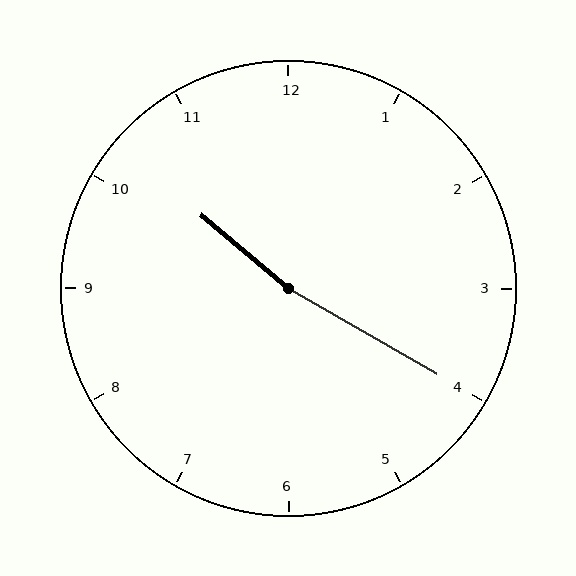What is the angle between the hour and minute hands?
Approximately 170 degrees.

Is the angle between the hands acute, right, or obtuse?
It is obtuse.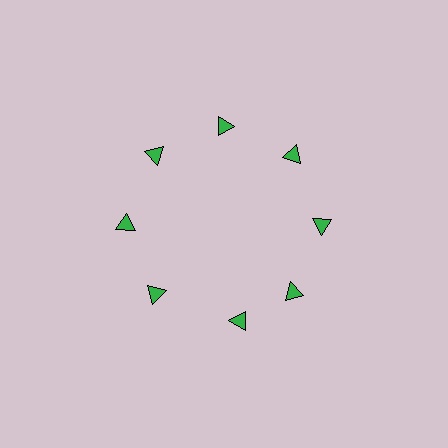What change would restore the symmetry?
The symmetry would be restored by rotating it back into even spacing with its neighbors so that all 8 triangles sit at equal angles and equal distance from the center.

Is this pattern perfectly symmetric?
No. The 8 green triangles are arranged in a ring, but one element near the 6 o'clock position is rotated out of alignment along the ring, breaking the 8-fold rotational symmetry.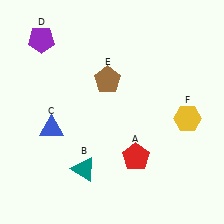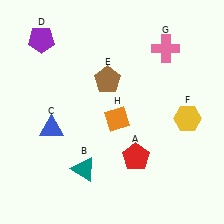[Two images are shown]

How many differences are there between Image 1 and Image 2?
There are 2 differences between the two images.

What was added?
A pink cross (G), an orange diamond (H) were added in Image 2.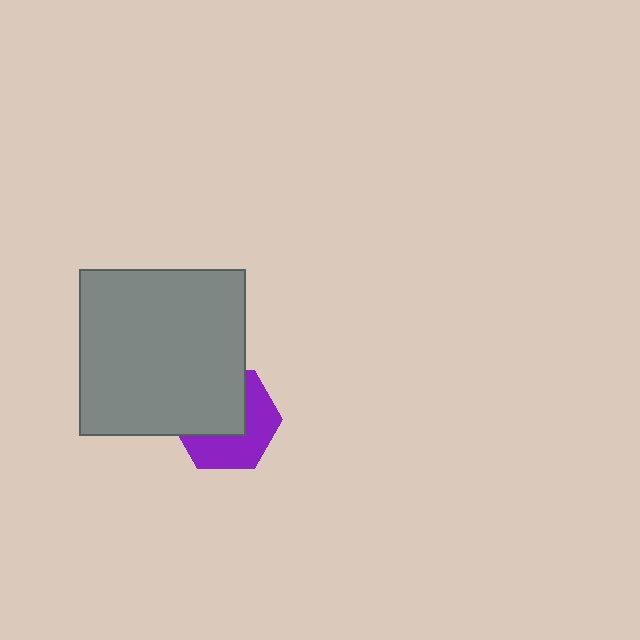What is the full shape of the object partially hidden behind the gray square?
The partially hidden object is a purple hexagon.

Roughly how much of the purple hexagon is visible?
About half of it is visible (roughly 50%).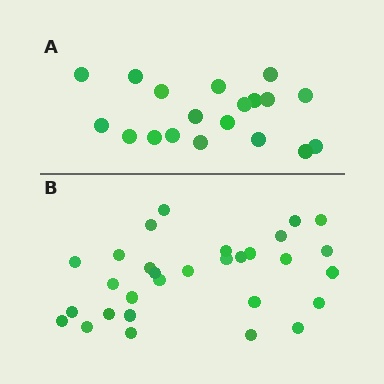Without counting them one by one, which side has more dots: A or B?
Region B (the bottom region) has more dots.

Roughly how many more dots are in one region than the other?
Region B has roughly 12 or so more dots than region A.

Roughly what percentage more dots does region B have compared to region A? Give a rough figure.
About 60% more.